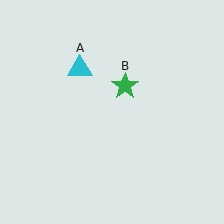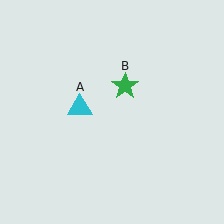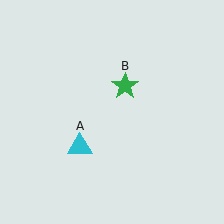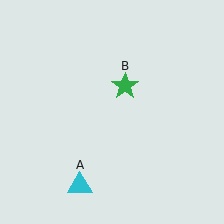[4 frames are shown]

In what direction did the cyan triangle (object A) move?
The cyan triangle (object A) moved down.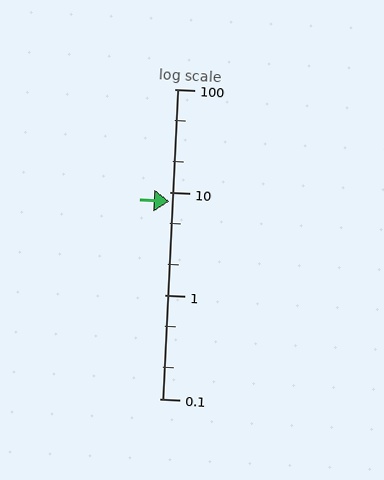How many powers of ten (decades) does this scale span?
The scale spans 3 decades, from 0.1 to 100.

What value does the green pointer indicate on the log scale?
The pointer indicates approximately 8.1.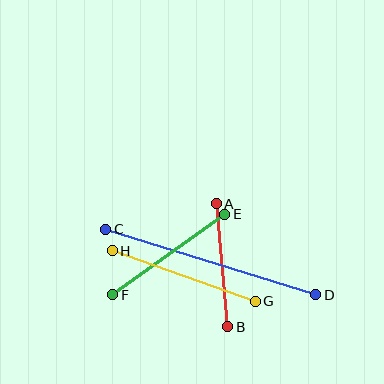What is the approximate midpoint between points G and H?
The midpoint is at approximately (184, 276) pixels.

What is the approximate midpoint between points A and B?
The midpoint is at approximately (222, 265) pixels.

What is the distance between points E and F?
The distance is approximately 138 pixels.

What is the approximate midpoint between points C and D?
The midpoint is at approximately (211, 262) pixels.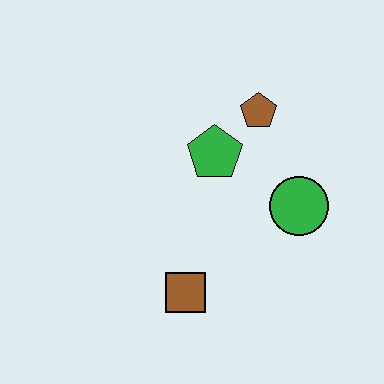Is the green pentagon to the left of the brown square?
No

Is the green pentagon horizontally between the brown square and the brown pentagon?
Yes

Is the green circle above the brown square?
Yes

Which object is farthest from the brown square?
The brown pentagon is farthest from the brown square.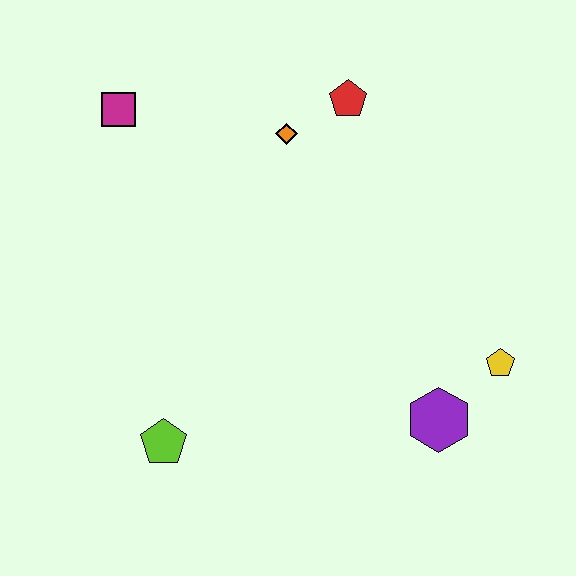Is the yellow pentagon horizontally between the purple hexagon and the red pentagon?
No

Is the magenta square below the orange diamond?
No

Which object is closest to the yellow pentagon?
The purple hexagon is closest to the yellow pentagon.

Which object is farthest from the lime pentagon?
The red pentagon is farthest from the lime pentagon.